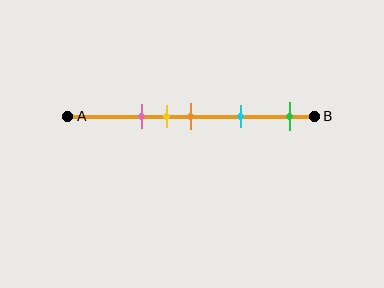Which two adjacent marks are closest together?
The yellow and orange marks are the closest adjacent pair.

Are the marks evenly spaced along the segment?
No, the marks are not evenly spaced.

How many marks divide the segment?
There are 5 marks dividing the segment.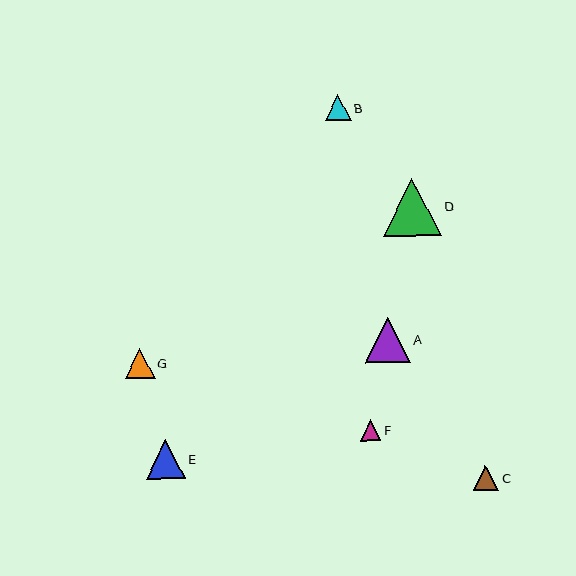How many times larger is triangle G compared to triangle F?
Triangle G is approximately 1.5 times the size of triangle F.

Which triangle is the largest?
Triangle D is the largest with a size of approximately 58 pixels.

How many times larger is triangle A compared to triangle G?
Triangle A is approximately 1.5 times the size of triangle G.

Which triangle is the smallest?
Triangle F is the smallest with a size of approximately 20 pixels.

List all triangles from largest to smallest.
From largest to smallest: D, A, E, G, B, C, F.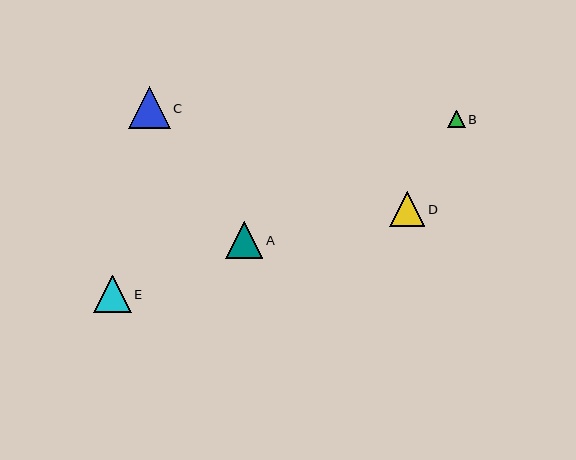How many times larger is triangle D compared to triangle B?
Triangle D is approximately 2.0 times the size of triangle B.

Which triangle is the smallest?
Triangle B is the smallest with a size of approximately 17 pixels.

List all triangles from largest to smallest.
From largest to smallest: C, E, A, D, B.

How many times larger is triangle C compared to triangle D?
Triangle C is approximately 1.2 times the size of triangle D.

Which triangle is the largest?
Triangle C is the largest with a size of approximately 42 pixels.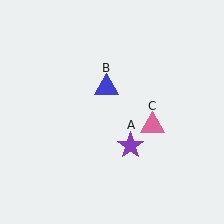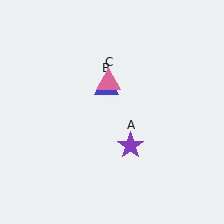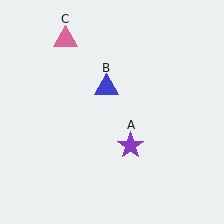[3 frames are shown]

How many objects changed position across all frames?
1 object changed position: pink triangle (object C).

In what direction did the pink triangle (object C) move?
The pink triangle (object C) moved up and to the left.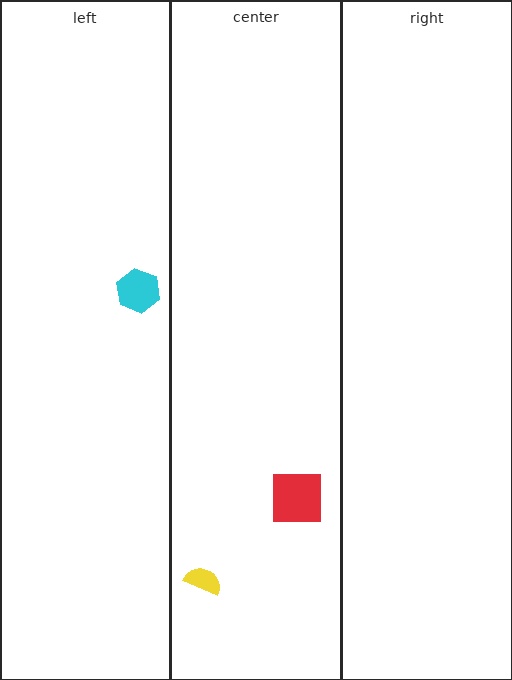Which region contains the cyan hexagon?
The left region.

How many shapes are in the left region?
1.